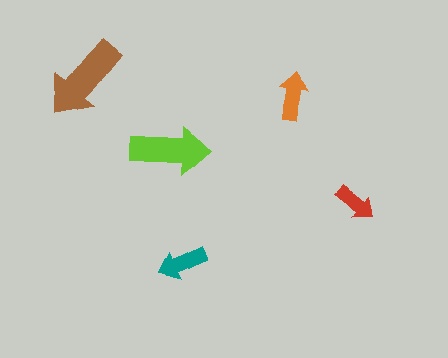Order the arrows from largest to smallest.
the brown one, the lime one, the teal one, the orange one, the red one.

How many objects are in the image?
There are 5 objects in the image.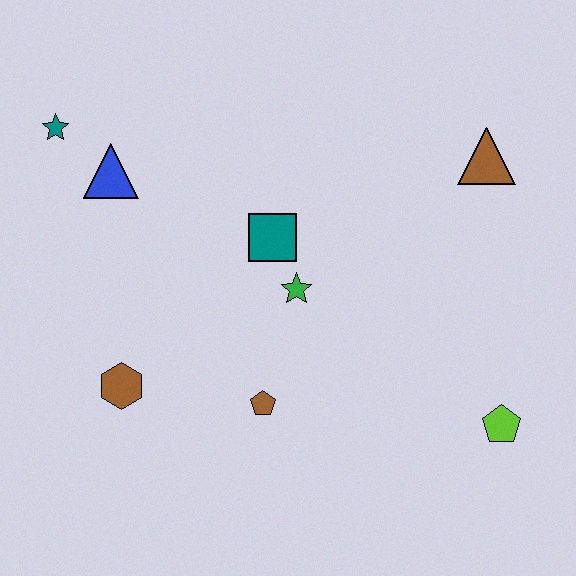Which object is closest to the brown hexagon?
The brown pentagon is closest to the brown hexagon.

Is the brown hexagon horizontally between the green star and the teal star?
Yes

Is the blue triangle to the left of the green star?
Yes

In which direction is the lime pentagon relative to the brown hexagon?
The lime pentagon is to the right of the brown hexagon.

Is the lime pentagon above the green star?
No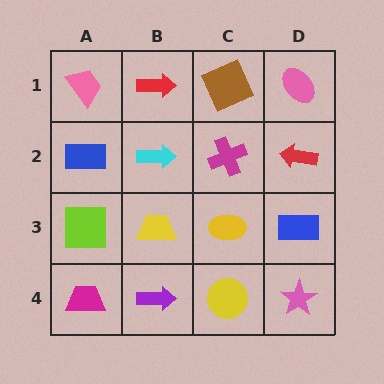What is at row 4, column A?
A magenta trapezoid.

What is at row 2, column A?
A blue rectangle.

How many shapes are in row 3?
4 shapes.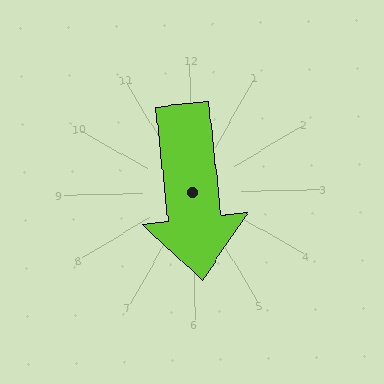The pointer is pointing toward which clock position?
Roughly 6 o'clock.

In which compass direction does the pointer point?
South.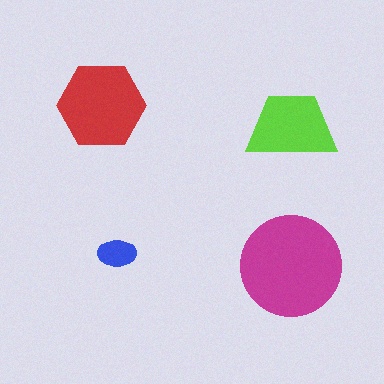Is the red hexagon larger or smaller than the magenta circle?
Smaller.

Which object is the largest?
The magenta circle.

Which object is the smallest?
The blue ellipse.